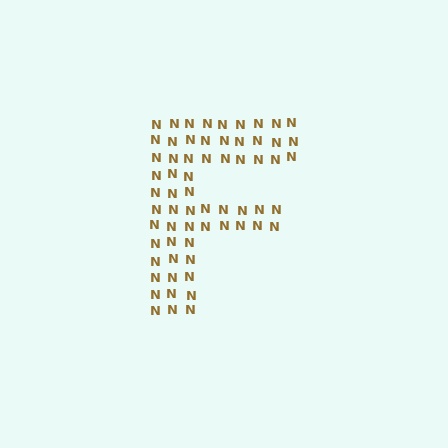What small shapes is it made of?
It is made of small letter N's.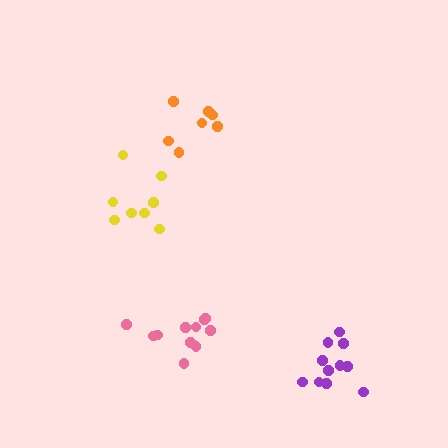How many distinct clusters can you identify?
There are 4 distinct clusters.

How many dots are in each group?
Group 1: 8 dots, Group 2: 11 dots, Group 3: 7 dots, Group 4: 11 dots (37 total).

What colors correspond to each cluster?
The clusters are colored: yellow, purple, orange, pink.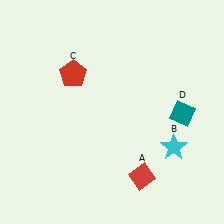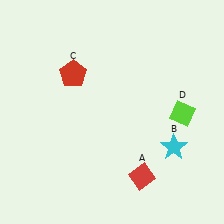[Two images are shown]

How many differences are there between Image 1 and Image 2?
There is 1 difference between the two images.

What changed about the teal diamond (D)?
In Image 1, D is teal. In Image 2, it changed to lime.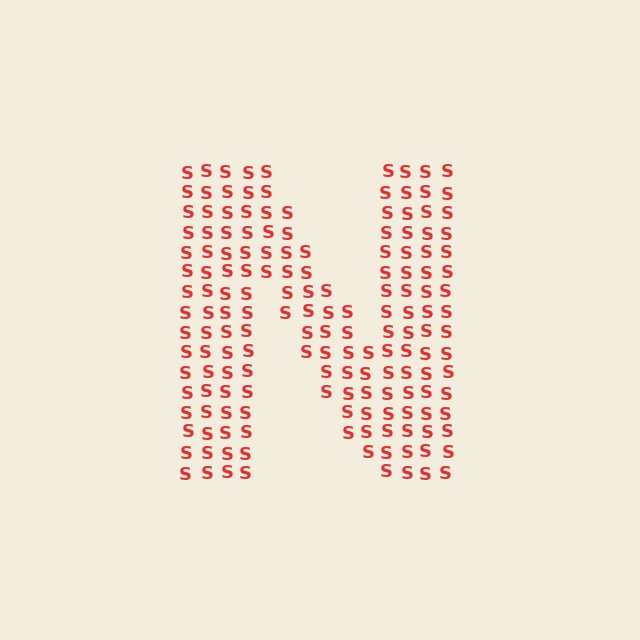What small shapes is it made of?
It is made of small letter S's.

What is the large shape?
The large shape is the letter N.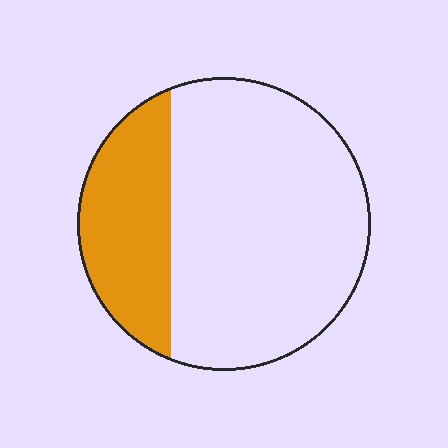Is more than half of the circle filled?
No.